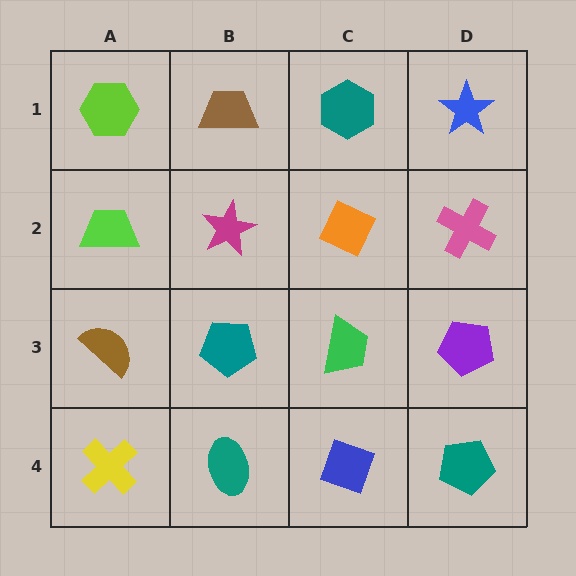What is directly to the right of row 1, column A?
A brown trapezoid.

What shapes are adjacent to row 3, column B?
A magenta star (row 2, column B), a teal ellipse (row 4, column B), a brown semicircle (row 3, column A), a green trapezoid (row 3, column C).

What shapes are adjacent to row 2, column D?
A blue star (row 1, column D), a purple pentagon (row 3, column D), an orange diamond (row 2, column C).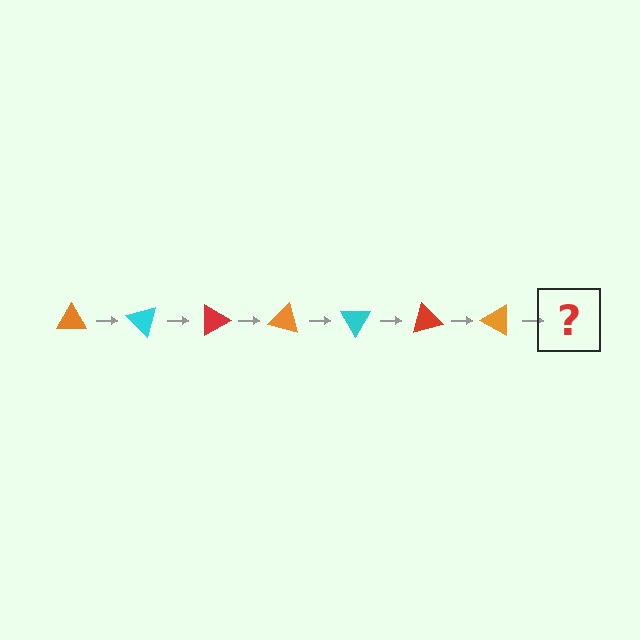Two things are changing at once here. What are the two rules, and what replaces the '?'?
The two rules are that it rotates 45 degrees each step and the color cycles through orange, cyan, and red. The '?' should be a cyan triangle, rotated 315 degrees from the start.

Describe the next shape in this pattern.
It should be a cyan triangle, rotated 315 degrees from the start.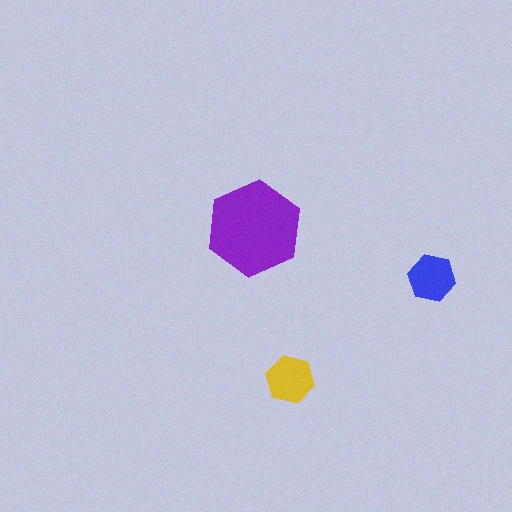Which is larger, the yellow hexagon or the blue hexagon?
The yellow one.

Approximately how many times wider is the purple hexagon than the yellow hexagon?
About 2 times wider.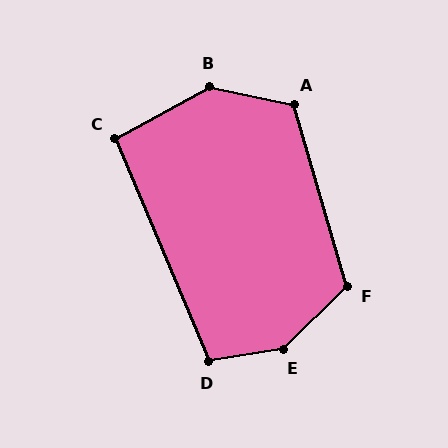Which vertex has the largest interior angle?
E, at approximately 145 degrees.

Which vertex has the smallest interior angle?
C, at approximately 96 degrees.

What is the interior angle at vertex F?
Approximately 118 degrees (obtuse).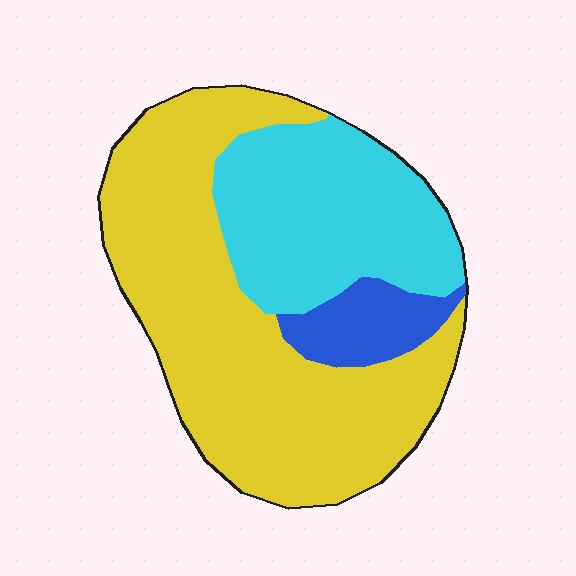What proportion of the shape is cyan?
Cyan takes up between a quarter and a half of the shape.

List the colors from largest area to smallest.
From largest to smallest: yellow, cyan, blue.